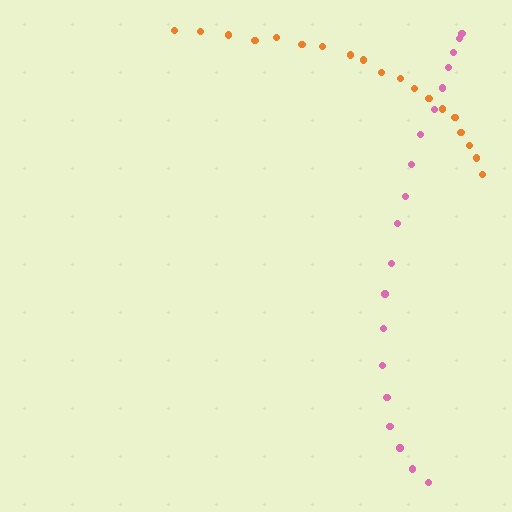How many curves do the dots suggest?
There are 2 distinct paths.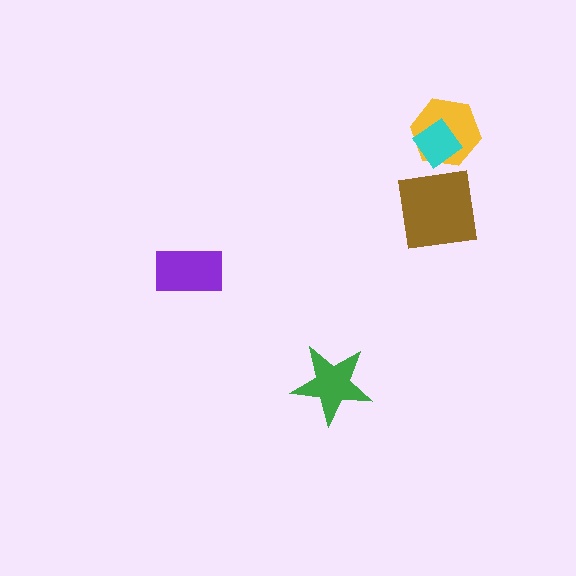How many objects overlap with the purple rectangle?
0 objects overlap with the purple rectangle.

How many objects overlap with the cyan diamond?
1 object overlaps with the cyan diamond.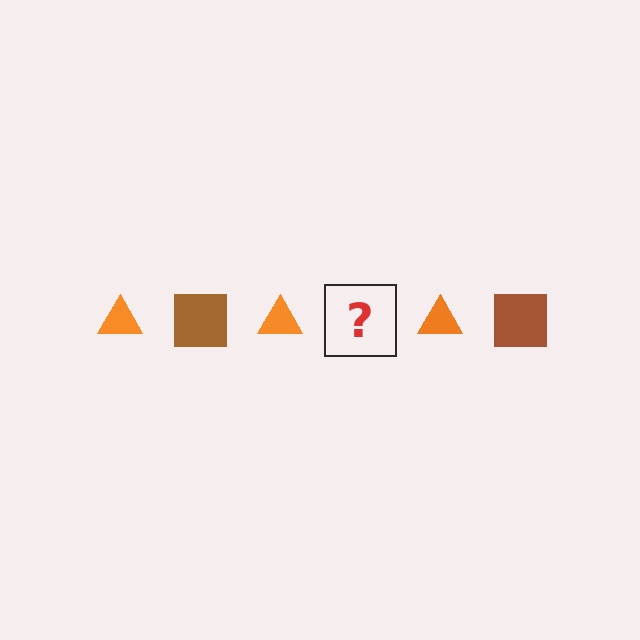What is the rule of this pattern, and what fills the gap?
The rule is that the pattern alternates between orange triangle and brown square. The gap should be filled with a brown square.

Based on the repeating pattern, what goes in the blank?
The blank should be a brown square.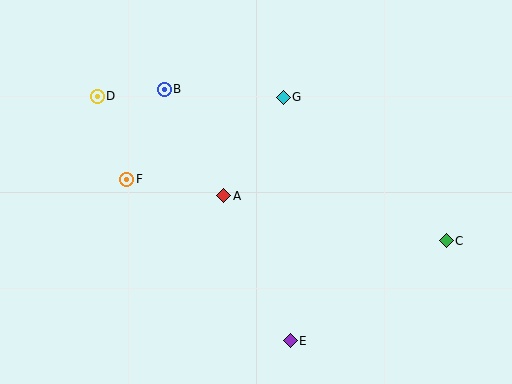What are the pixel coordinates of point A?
Point A is at (224, 196).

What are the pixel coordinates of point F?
Point F is at (127, 179).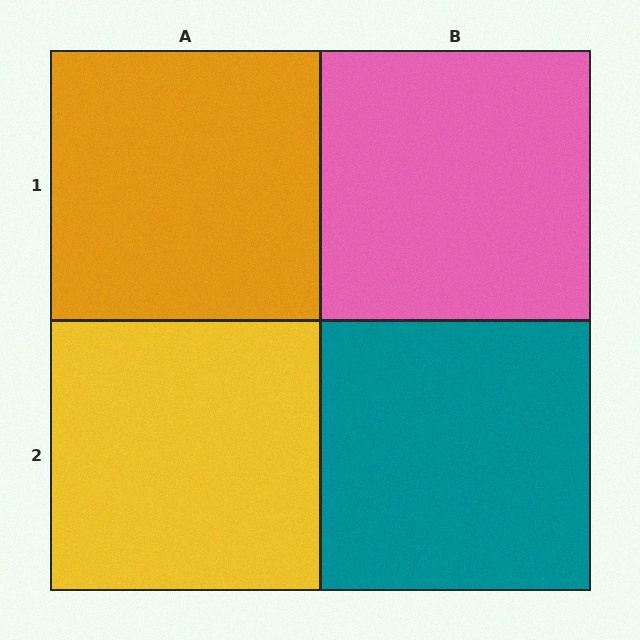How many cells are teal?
1 cell is teal.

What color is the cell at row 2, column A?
Yellow.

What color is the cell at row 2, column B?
Teal.